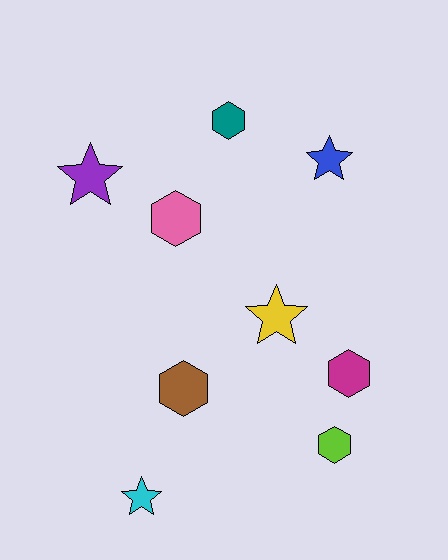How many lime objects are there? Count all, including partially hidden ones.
There is 1 lime object.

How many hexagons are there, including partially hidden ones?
There are 5 hexagons.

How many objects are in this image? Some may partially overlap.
There are 9 objects.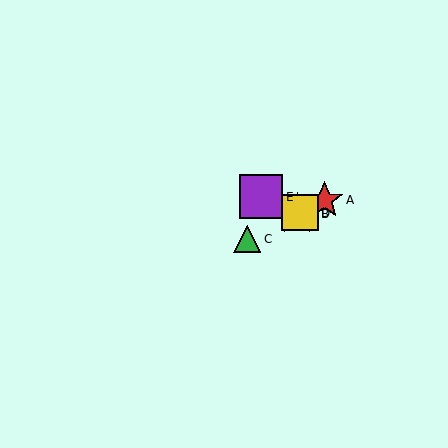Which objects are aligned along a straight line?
Objects A, B, C, D are aligned along a straight line.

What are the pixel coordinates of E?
Object E is at (261, 197).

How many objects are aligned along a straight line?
4 objects (A, B, C, D) are aligned along a straight line.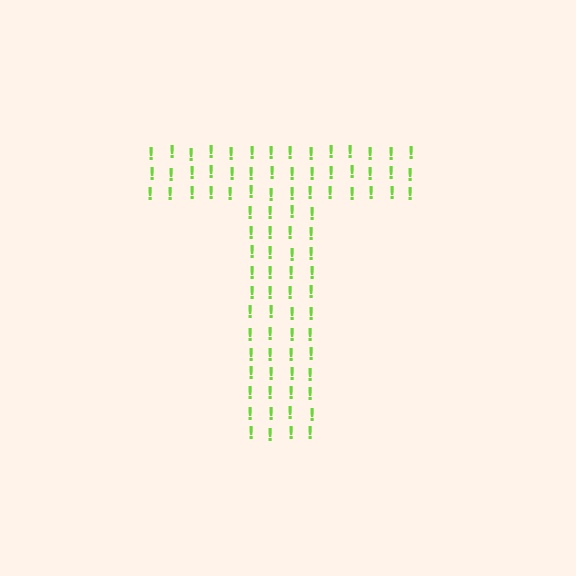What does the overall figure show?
The overall figure shows the letter T.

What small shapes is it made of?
It is made of small exclamation marks.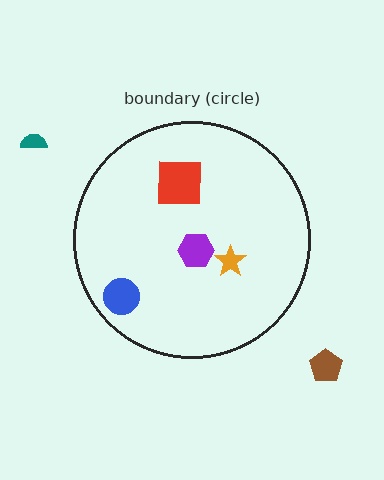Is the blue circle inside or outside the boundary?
Inside.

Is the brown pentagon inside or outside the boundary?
Outside.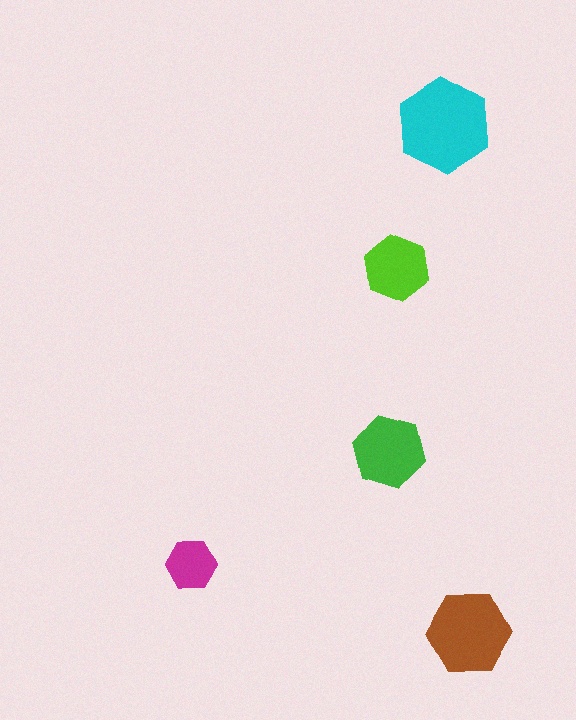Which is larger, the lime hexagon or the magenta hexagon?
The lime one.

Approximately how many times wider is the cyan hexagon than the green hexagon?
About 1.5 times wider.